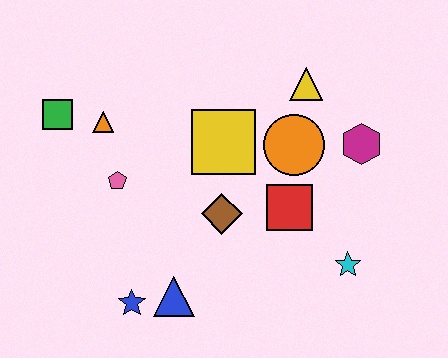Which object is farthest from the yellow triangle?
The blue star is farthest from the yellow triangle.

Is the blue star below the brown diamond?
Yes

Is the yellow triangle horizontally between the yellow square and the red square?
No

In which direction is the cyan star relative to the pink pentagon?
The cyan star is to the right of the pink pentagon.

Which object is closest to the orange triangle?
The green square is closest to the orange triangle.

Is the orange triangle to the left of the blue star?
Yes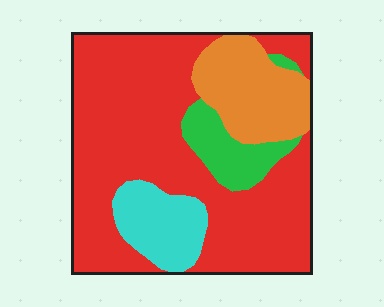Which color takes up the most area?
Red, at roughly 65%.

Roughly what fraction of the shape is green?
Green covers around 10% of the shape.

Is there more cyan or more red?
Red.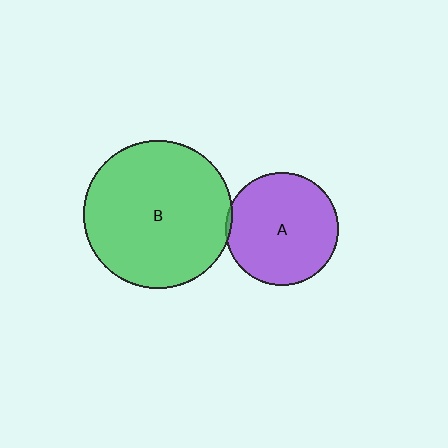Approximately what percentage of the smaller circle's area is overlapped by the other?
Approximately 5%.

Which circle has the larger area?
Circle B (green).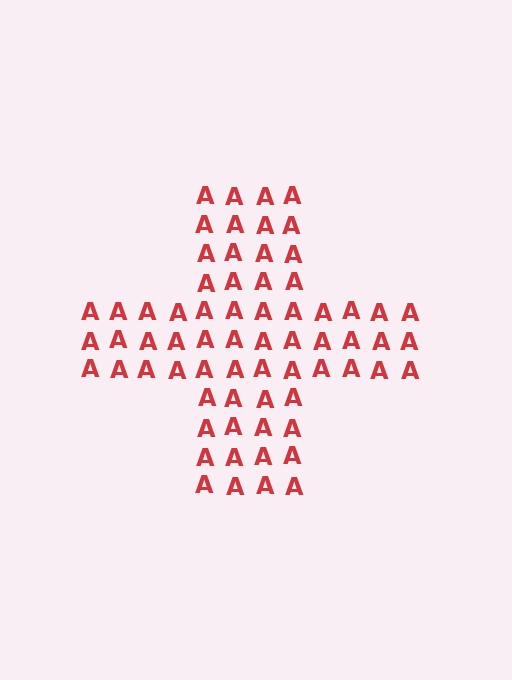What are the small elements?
The small elements are letter A's.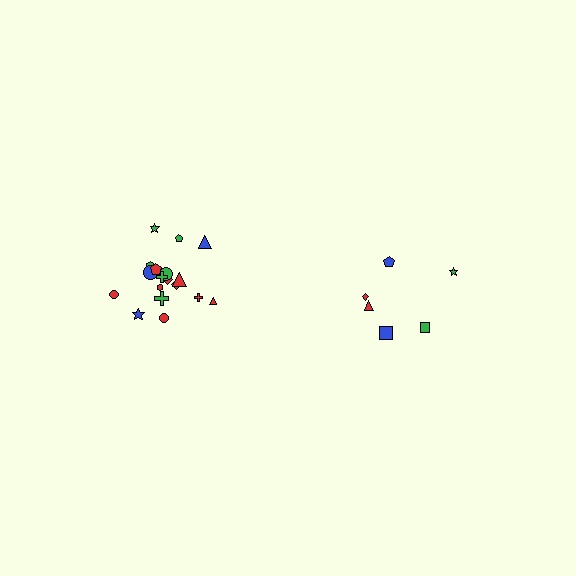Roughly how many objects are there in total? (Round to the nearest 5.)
Roughly 25 objects in total.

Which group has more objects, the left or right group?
The left group.